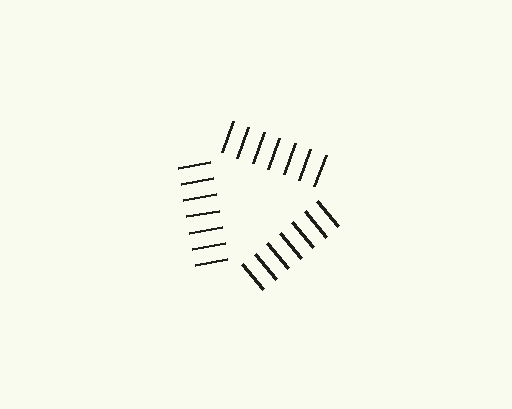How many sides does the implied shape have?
3 sides — the line-ends trace a triangle.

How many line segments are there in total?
21 — 7 along each of the 3 edges.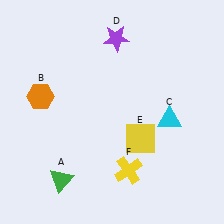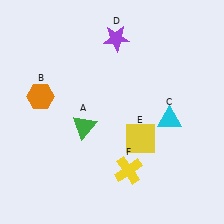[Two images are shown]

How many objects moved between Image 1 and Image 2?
1 object moved between the two images.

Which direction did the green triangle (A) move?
The green triangle (A) moved up.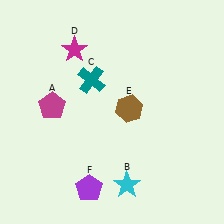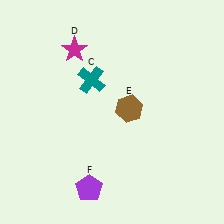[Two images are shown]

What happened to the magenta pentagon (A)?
The magenta pentagon (A) was removed in Image 2. It was in the top-left area of Image 1.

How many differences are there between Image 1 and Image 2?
There are 2 differences between the two images.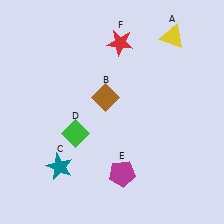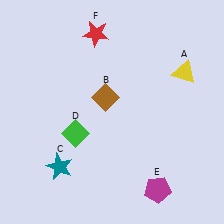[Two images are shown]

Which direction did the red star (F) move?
The red star (F) moved left.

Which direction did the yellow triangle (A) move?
The yellow triangle (A) moved down.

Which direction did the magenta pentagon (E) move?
The magenta pentagon (E) moved right.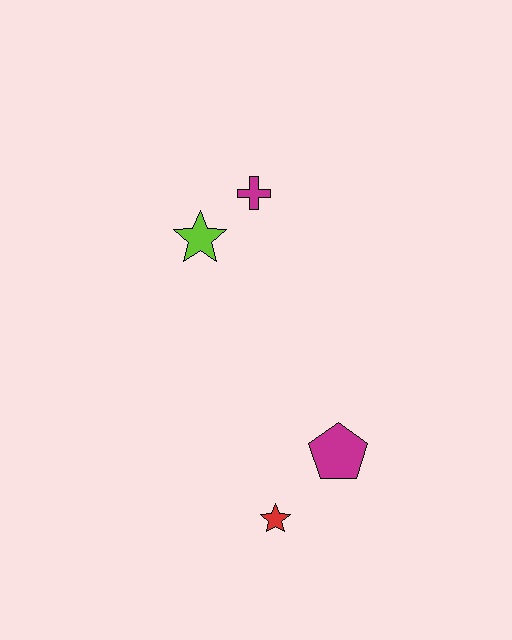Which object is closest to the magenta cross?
The lime star is closest to the magenta cross.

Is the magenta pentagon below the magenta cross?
Yes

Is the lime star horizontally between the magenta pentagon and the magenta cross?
No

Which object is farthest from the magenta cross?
The red star is farthest from the magenta cross.